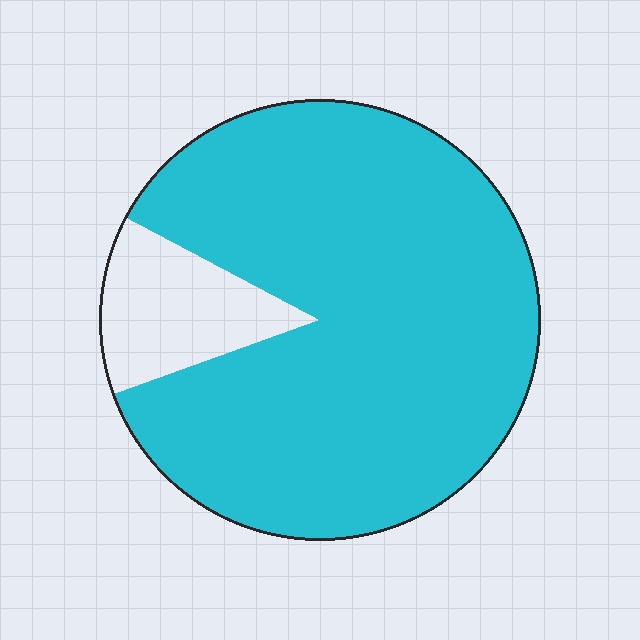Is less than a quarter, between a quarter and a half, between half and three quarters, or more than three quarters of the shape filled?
More than three quarters.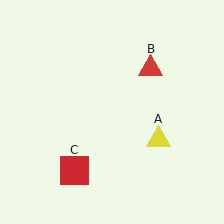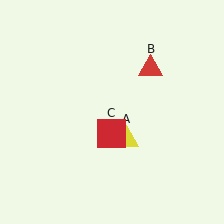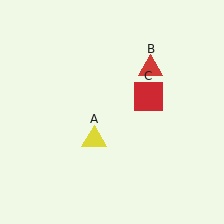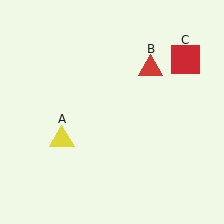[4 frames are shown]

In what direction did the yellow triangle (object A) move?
The yellow triangle (object A) moved left.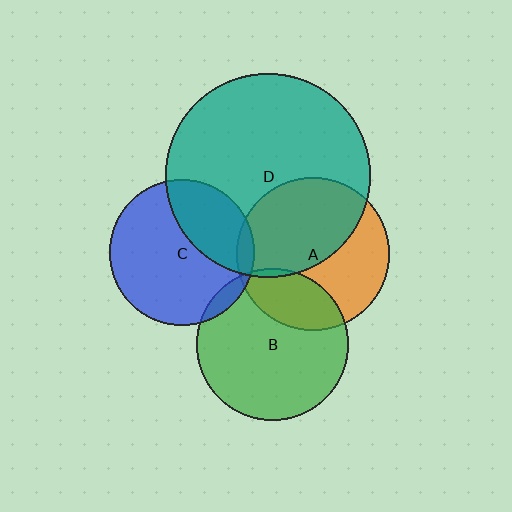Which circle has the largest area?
Circle D (teal).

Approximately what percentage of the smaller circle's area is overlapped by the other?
Approximately 5%.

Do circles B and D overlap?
Yes.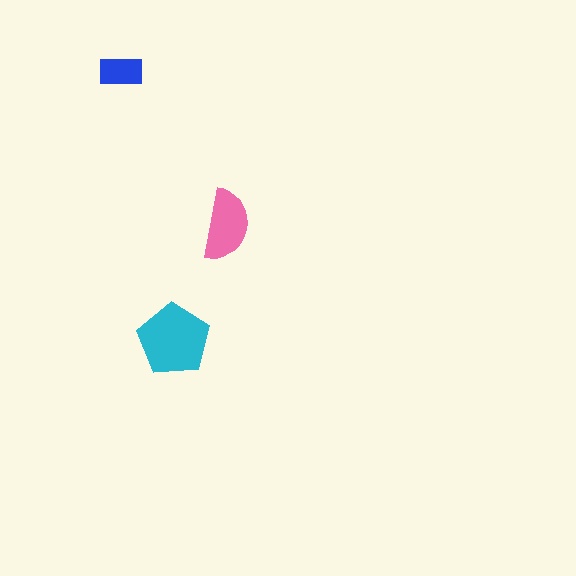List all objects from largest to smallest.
The cyan pentagon, the pink semicircle, the blue rectangle.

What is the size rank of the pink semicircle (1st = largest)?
2nd.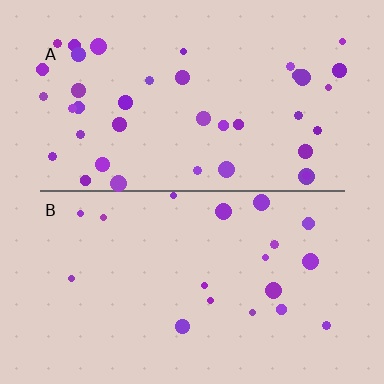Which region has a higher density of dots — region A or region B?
A (the top).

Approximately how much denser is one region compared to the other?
Approximately 2.1× — region A over region B.